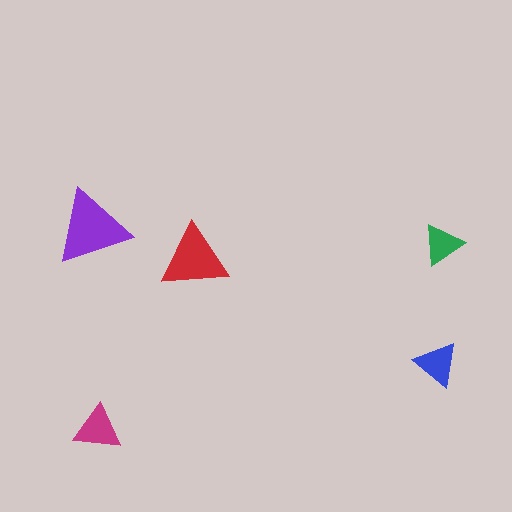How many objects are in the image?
There are 5 objects in the image.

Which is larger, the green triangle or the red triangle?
The red one.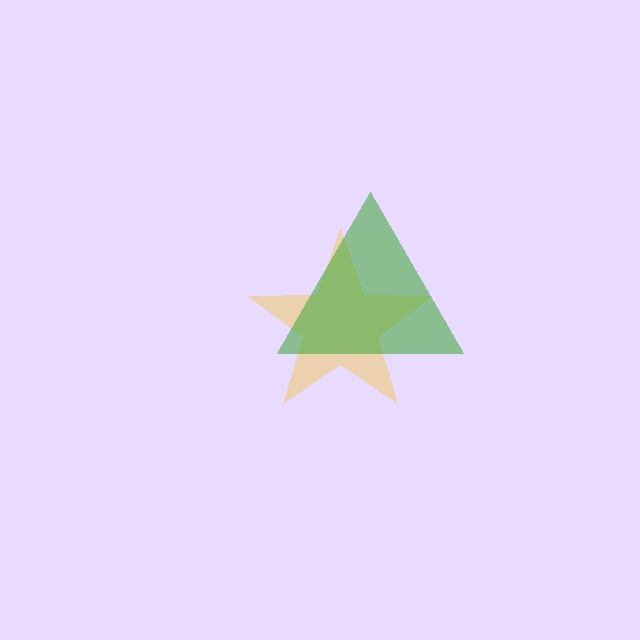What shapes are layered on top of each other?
The layered shapes are: a yellow star, a green triangle.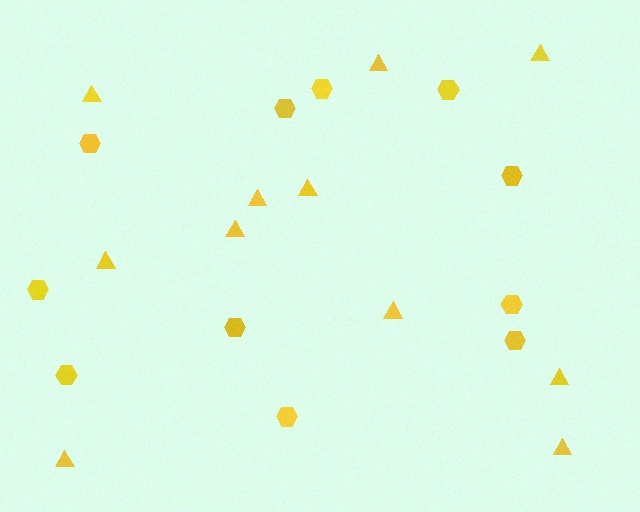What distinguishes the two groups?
There are 2 groups: one group of triangles (11) and one group of hexagons (11).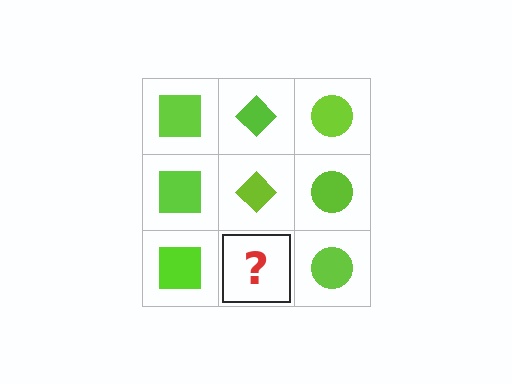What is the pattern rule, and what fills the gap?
The rule is that each column has a consistent shape. The gap should be filled with a lime diamond.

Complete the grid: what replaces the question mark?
The question mark should be replaced with a lime diamond.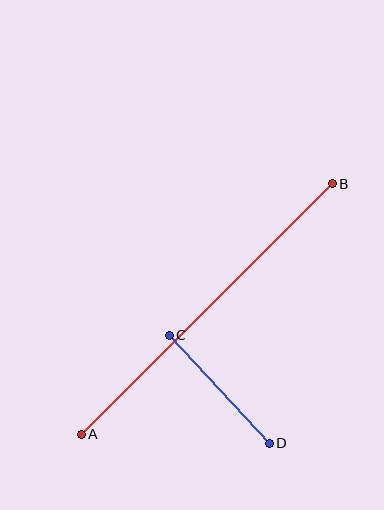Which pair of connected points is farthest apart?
Points A and B are farthest apart.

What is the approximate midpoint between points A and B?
The midpoint is at approximately (207, 309) pixels.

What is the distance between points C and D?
The distance is approximately 147 pixels.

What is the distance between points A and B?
The distance is approximately 355 pixels.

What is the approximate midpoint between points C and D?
The midpoint is at approximately (219, 389) pixels.